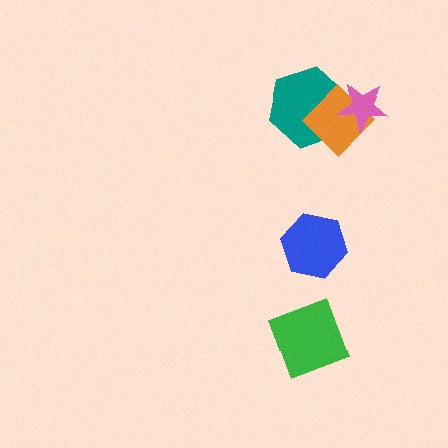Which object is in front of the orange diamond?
The pink star is in front of the orange diamond.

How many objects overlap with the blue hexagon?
0 objects overlap with the blue hexagon.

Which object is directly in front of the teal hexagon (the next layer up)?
The orange diamond is directly in front of the teal hexagon.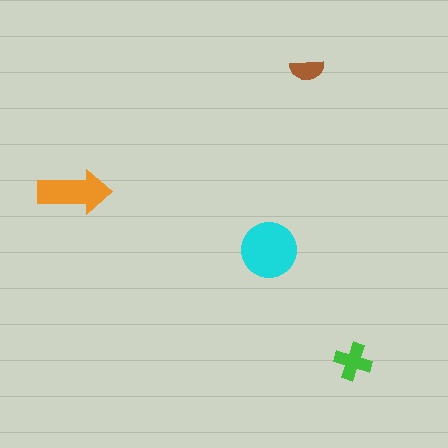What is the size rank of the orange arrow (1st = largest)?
2nd.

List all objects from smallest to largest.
The brown semicircle, the green cross, the orange arrow, the cyan circle.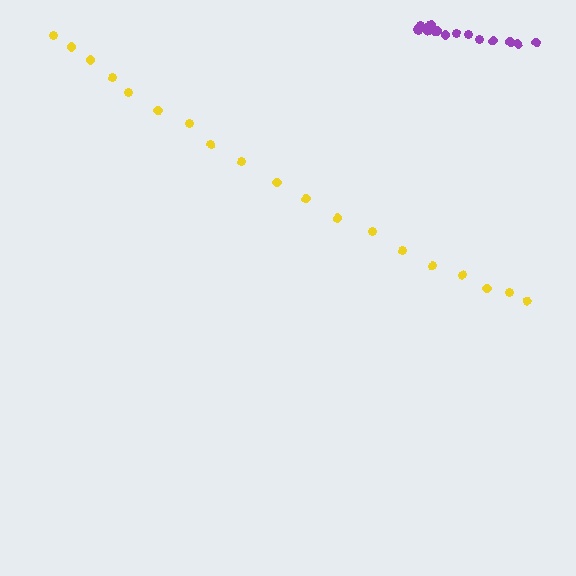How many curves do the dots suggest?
There are 2 distinct paths.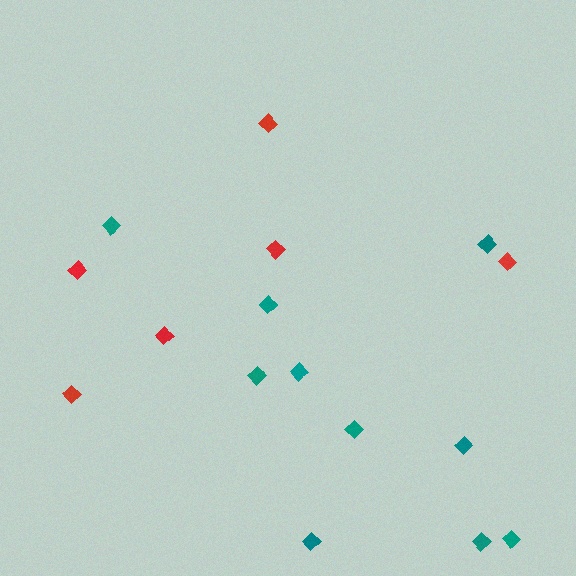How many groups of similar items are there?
There are 2 groups: one group of red diamonds (6) and one group of teal diamonds (10).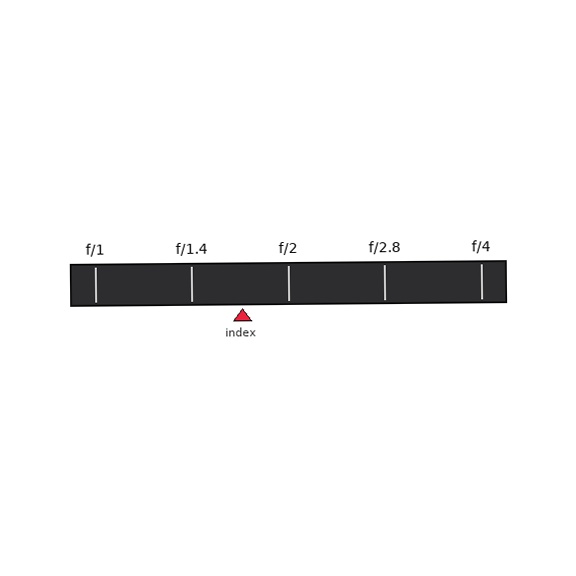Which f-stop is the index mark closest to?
The index mark is closest to f/2.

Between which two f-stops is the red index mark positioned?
The index mark is between f/1.4 and f/2.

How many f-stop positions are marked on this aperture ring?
There are 5 f-stop positions marked.